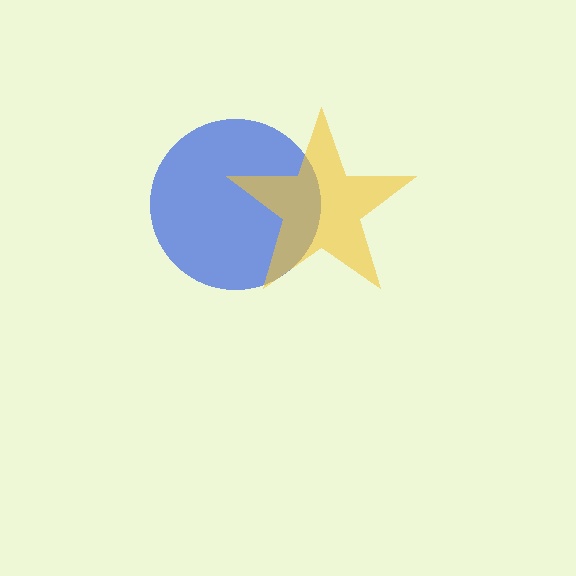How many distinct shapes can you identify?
There are 2 distinct shapes: a blue circle, a yellow star.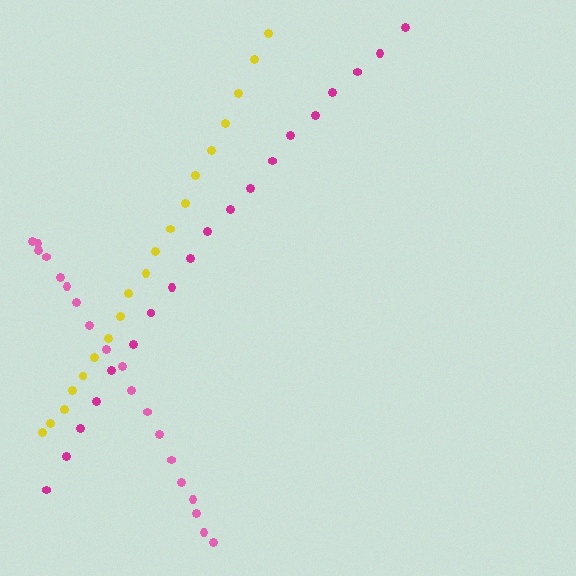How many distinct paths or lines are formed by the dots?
There are 3 distinct paths.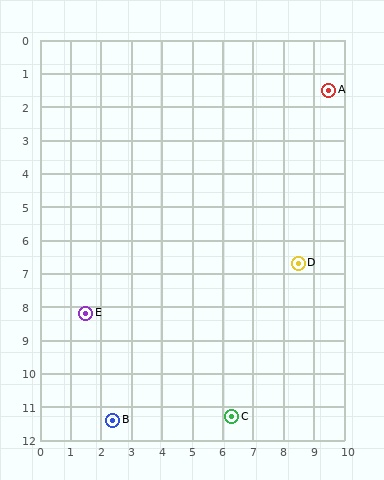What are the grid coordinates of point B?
Point B is at approximately (2.4, 11.4).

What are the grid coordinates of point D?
Point D is at approximately (8.5, 6.7).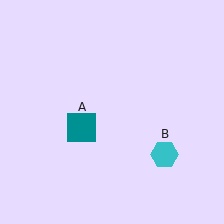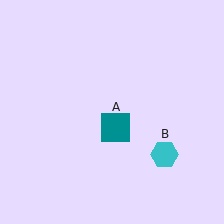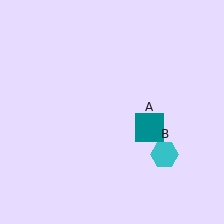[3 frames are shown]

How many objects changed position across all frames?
1 object changed position: teal square (object A).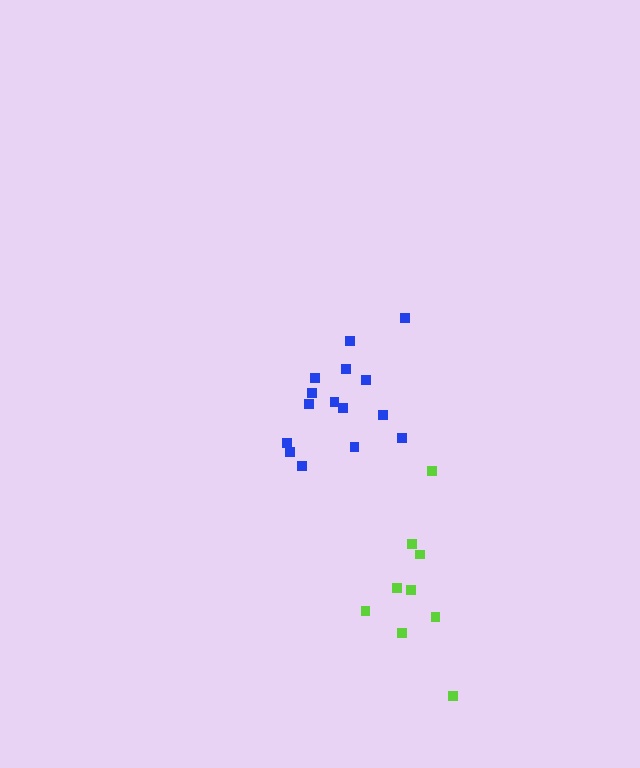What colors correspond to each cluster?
The clusters are colored: blue, lime.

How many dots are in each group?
Group 1: 15 dots, Group 2: 9 dots (24 total).